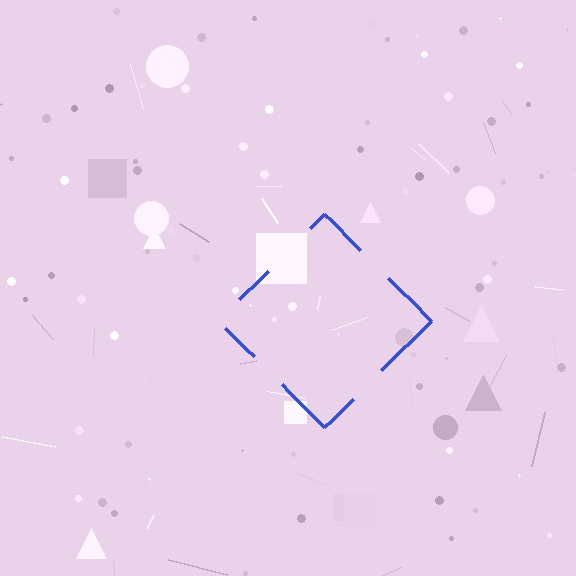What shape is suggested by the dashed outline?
The dashed outline suggests a diamond.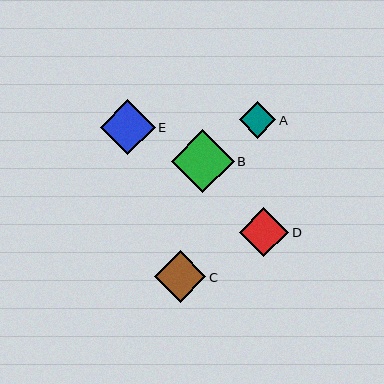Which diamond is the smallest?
Diamond A is the smallest with a size of approximately 37 pixels.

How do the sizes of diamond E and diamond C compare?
Diamond E and diamond C are approximately the same size.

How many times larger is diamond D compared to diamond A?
Diamond D is approximately 1.4 times the size of diamond A.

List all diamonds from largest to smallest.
From largest to smallest: B, E, C, D, A.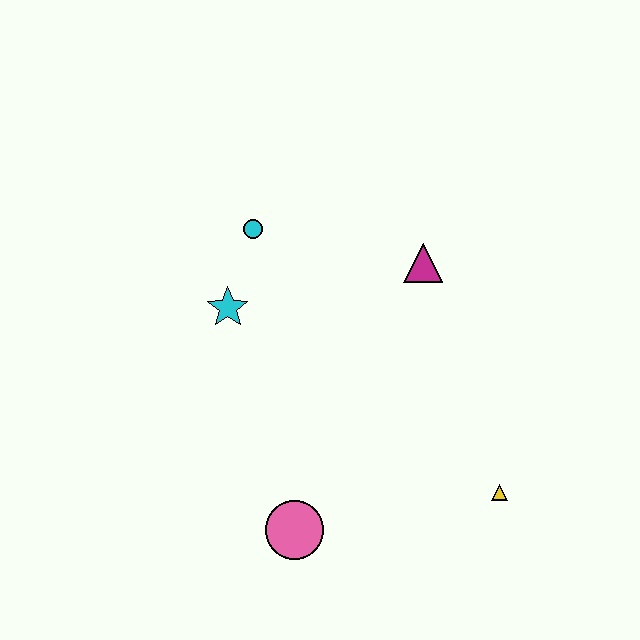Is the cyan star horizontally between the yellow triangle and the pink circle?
No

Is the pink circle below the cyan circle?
Yes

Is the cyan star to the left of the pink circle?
Yes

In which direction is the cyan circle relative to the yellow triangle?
The cyan circle is above the yellow triangle.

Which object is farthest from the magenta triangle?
The pink circle is farthest from the magenta triangle.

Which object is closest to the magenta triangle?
The cyan circle is closest to the magenta triangle.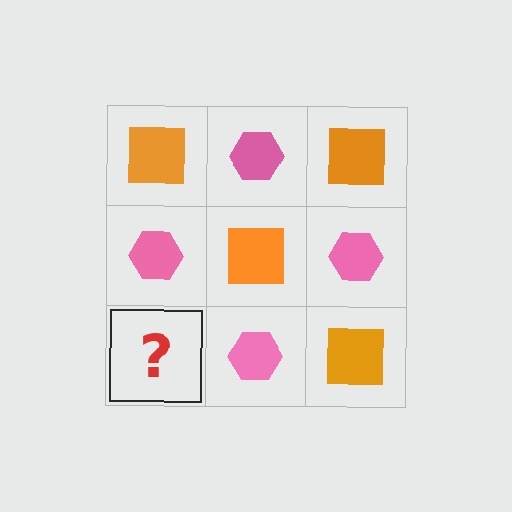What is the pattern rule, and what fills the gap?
The rule is that it alternates orange square and pink hexagon in a checkerboard pattern. The gap should be filled with an orange square.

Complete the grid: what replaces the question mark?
The question mark should be replaced with an orange square.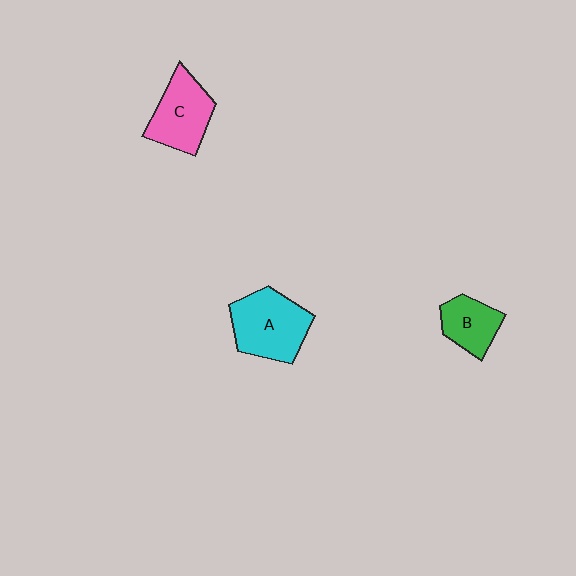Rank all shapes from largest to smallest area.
From largest to smallest: A (cyan), C (pink), B (green).